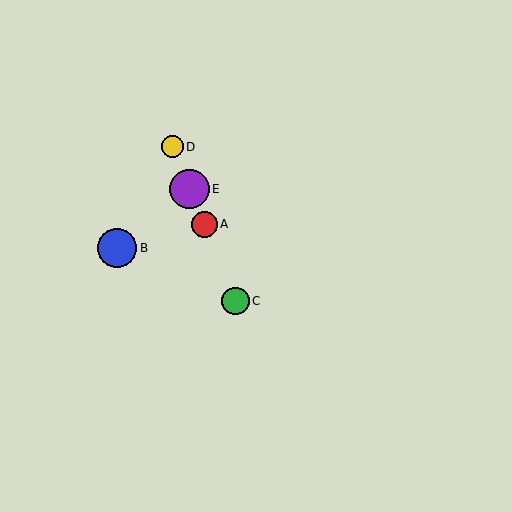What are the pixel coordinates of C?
Object C is at (236, 301).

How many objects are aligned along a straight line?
4 objects (A, C, D, E) are aligned along a straight line.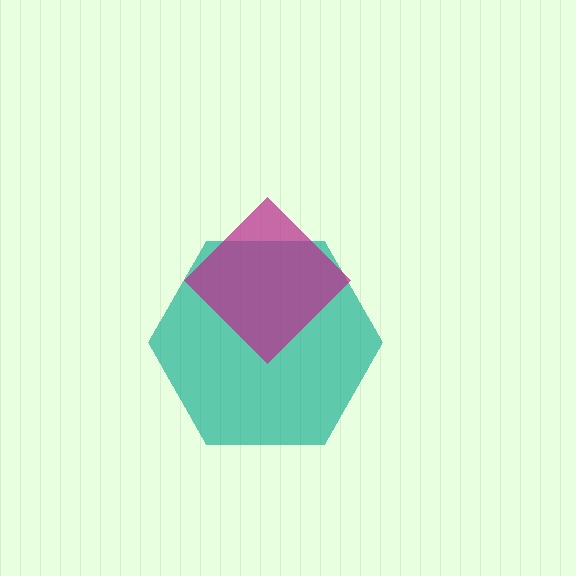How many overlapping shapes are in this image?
There are 2 overlapping shapes in the image.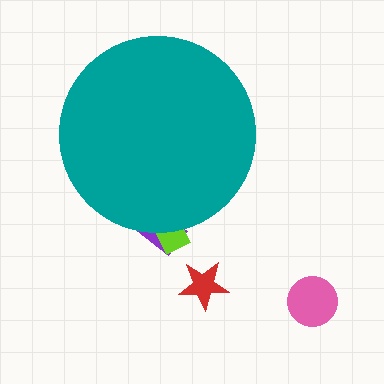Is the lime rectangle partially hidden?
Yes, the lime rectangle is partially hidden behind the teal circle.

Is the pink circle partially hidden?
No, the pink circle is fully visible.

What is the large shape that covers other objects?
A teal circle.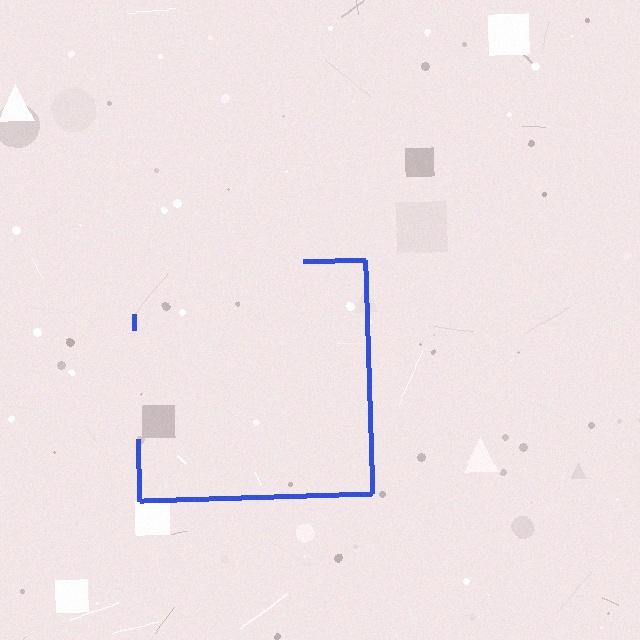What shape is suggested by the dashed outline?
The dashed outline suggests a square.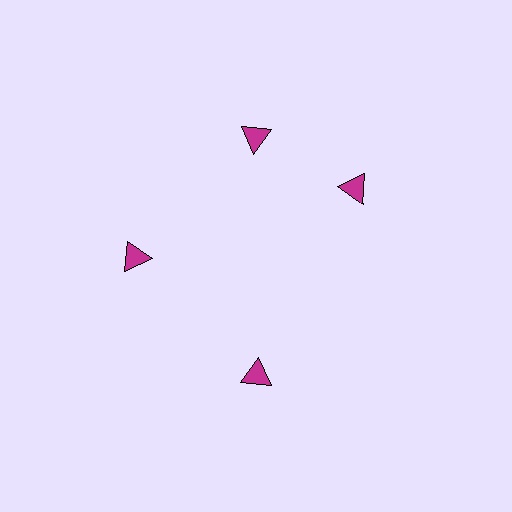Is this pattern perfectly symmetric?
No. The 4 magenta triangles are arranged in a ring, but one element near the 3 o'clock position is rotated out of alignment along the ring, breaking the 4-fold rotational symmetry.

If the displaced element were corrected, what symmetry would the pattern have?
It would have 4-fold rotational symmetry — the pattern would map onto itself every 90 degrees.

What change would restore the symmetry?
The symmetry would be restored by rotating it back into even spacing with its neighbors so that all 4 triangles sit at equal angles and equal distance from the center.